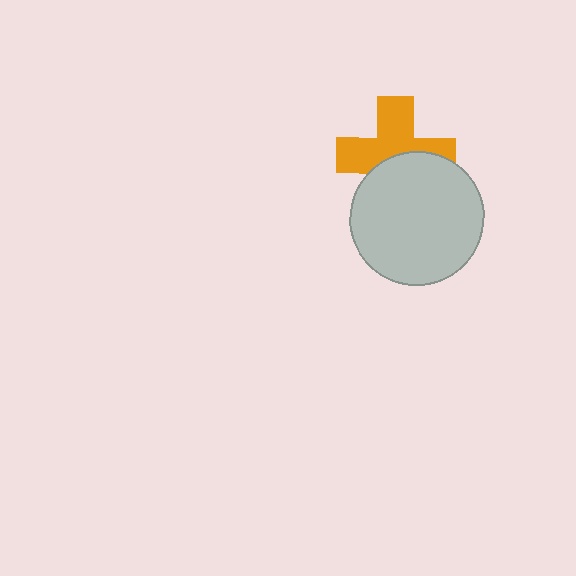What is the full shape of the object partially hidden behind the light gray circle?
The partially hidden object is an orange cross.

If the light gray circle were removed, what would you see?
You would see the complete orange cross.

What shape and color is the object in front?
The object in front is a light gray circle.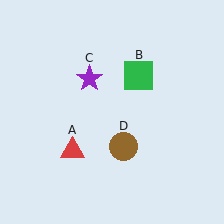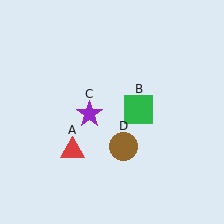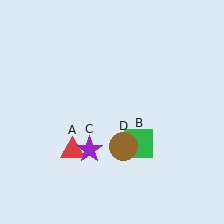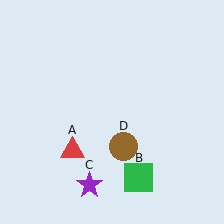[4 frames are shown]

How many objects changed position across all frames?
2 objects changed position: green square (object B), purple star (object C).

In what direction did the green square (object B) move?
The green square (object B) moved down.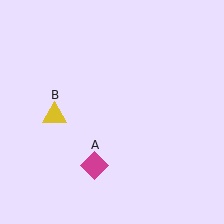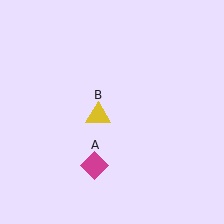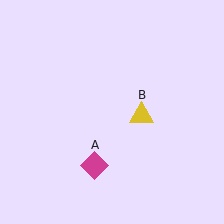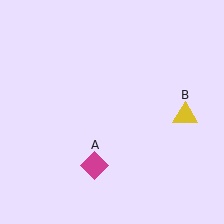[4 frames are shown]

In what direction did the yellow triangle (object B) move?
The yellow triangle (object B) moved right.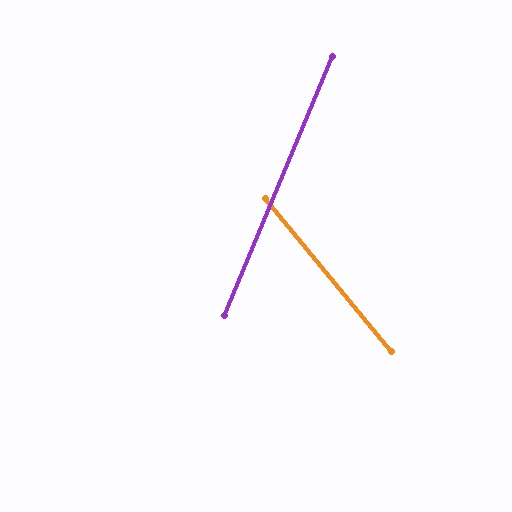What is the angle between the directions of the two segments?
Approximately 62 degrees.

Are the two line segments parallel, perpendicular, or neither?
Neither parallel nor perpendicular — they differ by about 62°.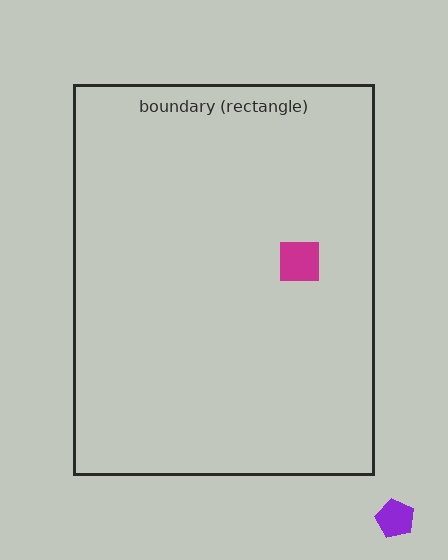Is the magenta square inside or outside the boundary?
Inside.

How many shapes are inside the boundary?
1 inside, 1 outside.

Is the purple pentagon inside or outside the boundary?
Outside.